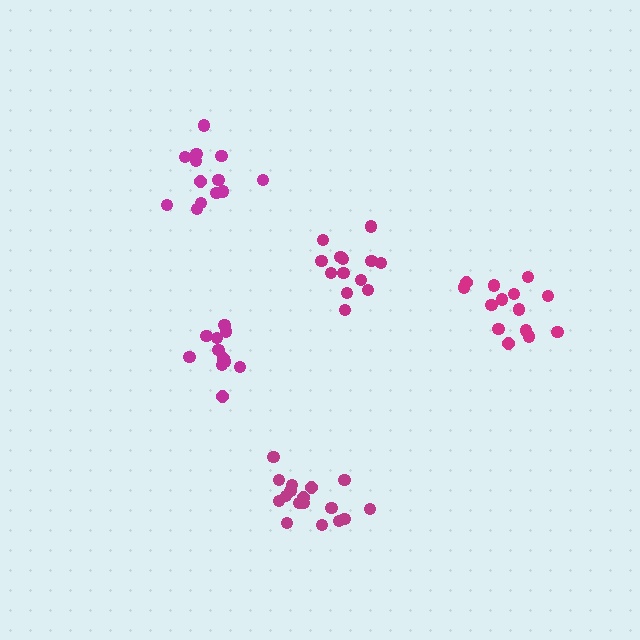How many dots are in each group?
Group 1: 17 dots, Group 2: 13 dots, Group 3: 11 dots, Group 4: 13 dots, Group 5: 14 dots (68 total).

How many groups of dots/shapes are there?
There are 5 groups.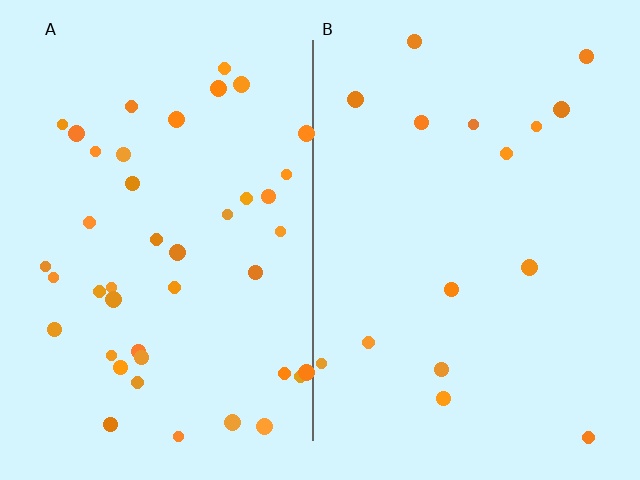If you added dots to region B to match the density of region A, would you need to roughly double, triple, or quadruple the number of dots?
Approximately triple.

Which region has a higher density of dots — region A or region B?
A (the left).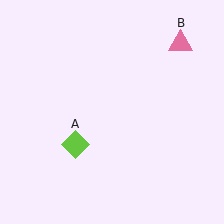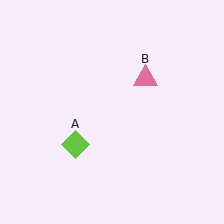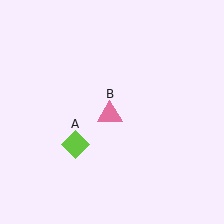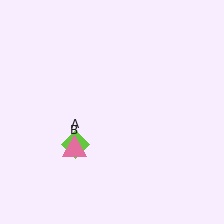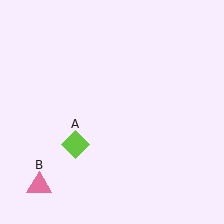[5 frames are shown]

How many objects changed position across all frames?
1 object changed position: pink triangle (object B).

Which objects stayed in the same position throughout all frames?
Lime diamond (object A) remained stationary.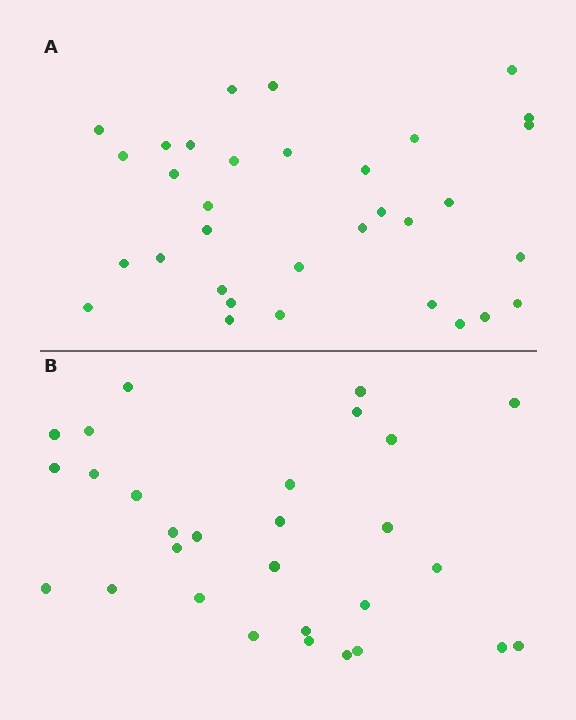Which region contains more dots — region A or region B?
Region A (the top region) has more dots.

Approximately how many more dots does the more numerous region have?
Region A has about 4 more dots than region B.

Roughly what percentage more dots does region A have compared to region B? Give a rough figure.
About 15% more.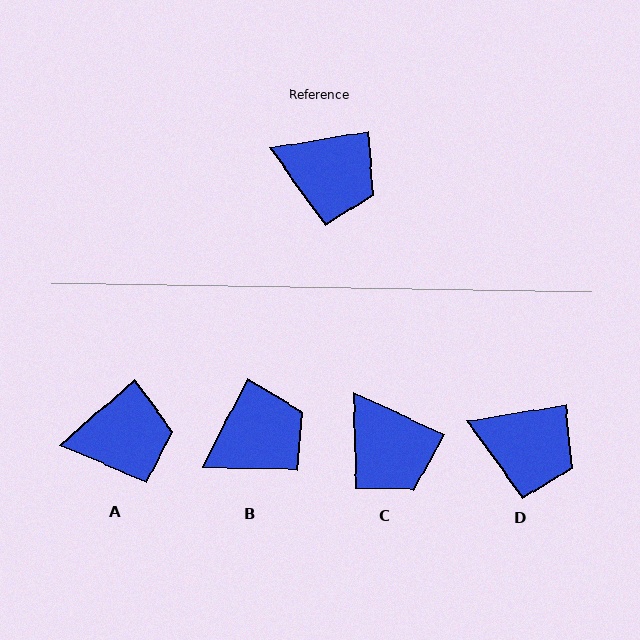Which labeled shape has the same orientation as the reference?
D.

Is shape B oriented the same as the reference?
No, it is off by about 53 degrees.